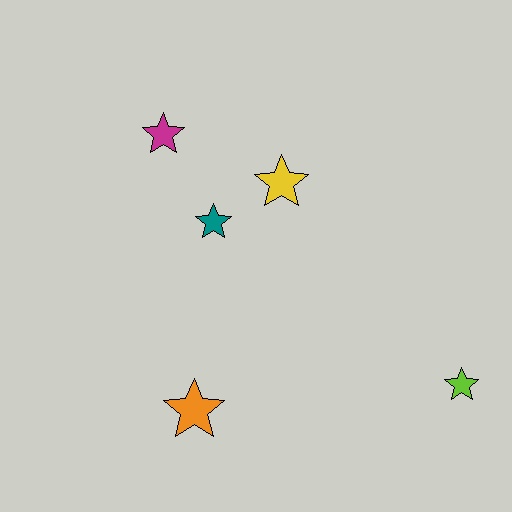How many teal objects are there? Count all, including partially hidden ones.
There is 1 teal object.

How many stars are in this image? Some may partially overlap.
There are 5 stars.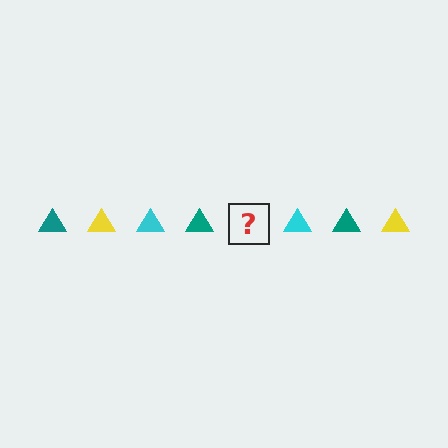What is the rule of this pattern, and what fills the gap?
The rule is that the pattern cycles through teal, yellow, cyan triangles. The gap should be filled with a yellow triangle.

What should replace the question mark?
The question mark should be replaced with a yellow triangle.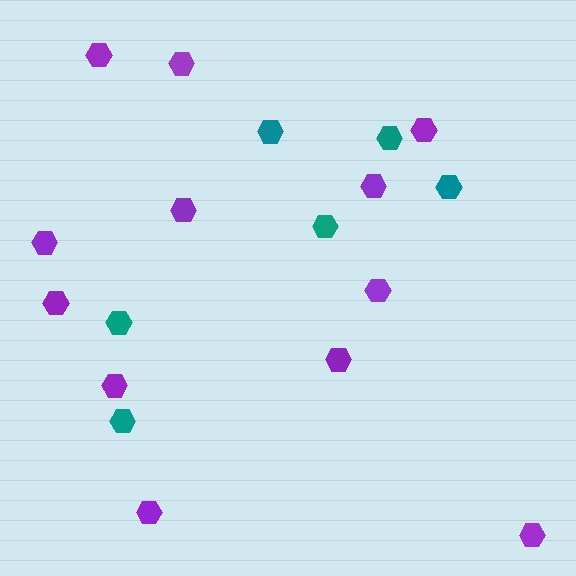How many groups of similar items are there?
There are 2 groups: one group of teal hexagons (6) and one group of purple hexagons (12).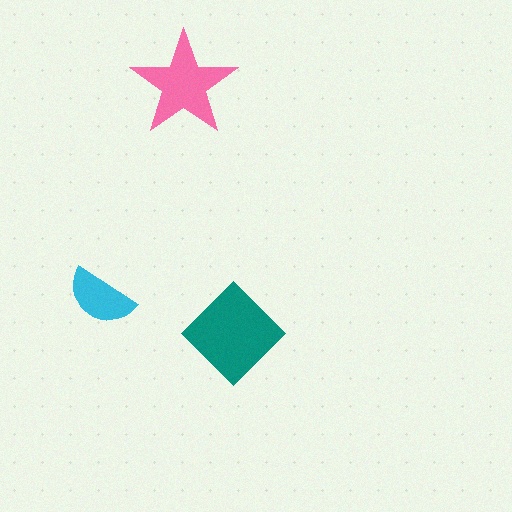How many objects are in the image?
There are 3 objects in the image.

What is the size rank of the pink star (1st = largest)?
2nd.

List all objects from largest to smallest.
The teal diamond, the pink star, the cyan semicircle.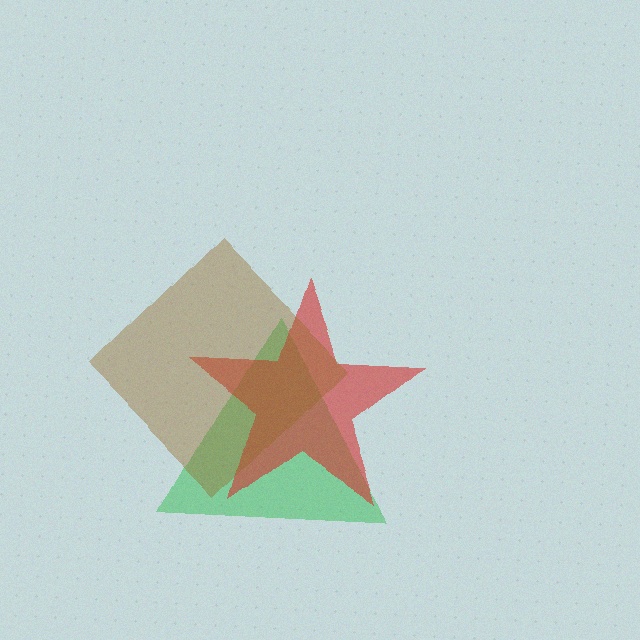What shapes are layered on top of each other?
The layered shapes are: a green triangle, a red star, a brown diamond.